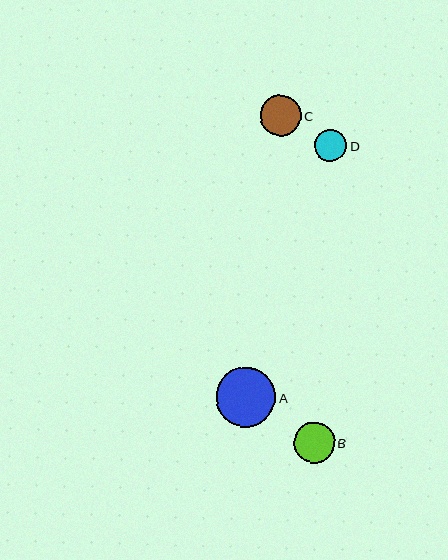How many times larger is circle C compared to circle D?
Circle C is approximately 1.3 times the size of circle D.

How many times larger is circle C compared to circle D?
Circle C is approximately 1.3 times the size of circle D.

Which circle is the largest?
Circle A is the largest with a size of approximately 60 pixels.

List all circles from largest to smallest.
From largest to smallest: A, C, B, D.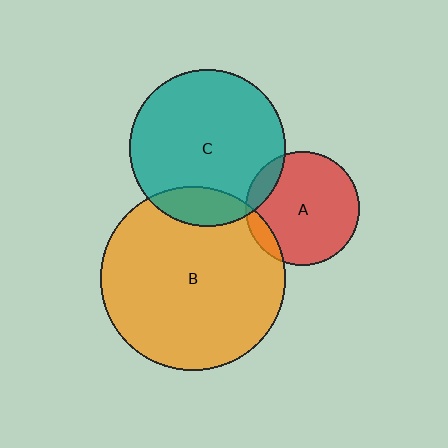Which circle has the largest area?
Circle B (orange).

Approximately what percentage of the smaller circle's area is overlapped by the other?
Approximately 10%.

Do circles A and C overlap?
Yes.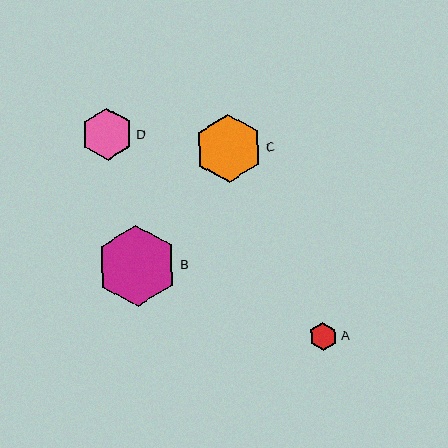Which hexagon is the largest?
Hexagon B is the largest with a size of approximately 81 pixels.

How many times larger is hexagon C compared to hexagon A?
Hexagon C is approximately 2.4 times the size of hexagon A.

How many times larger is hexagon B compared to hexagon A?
Hexagon B is approximately 2.9 times the size of hexagon A.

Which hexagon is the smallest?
Hexagon A is the smallest with a size of approximately 28 pixels.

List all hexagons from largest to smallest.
From largest to smallest: B, C, D, A.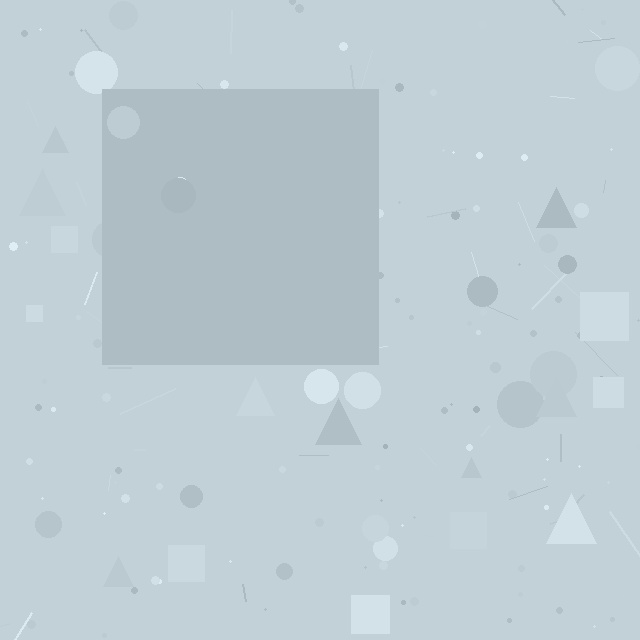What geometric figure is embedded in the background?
A square is embedded in the background.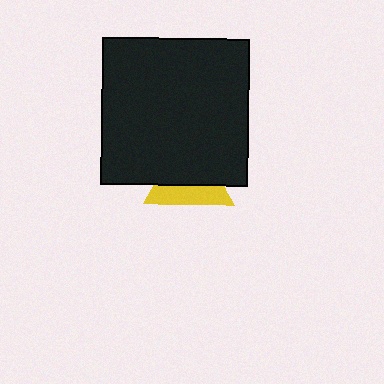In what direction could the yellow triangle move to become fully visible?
The yellow triangle could move down. That would shift it out from behind the black square entirely.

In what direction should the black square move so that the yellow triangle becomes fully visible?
The black square should move up. That is the shortest direction to clear the overlap and leave the yellow triangle fully visible.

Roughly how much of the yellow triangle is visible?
A small part of it is visible (roughly 43%).